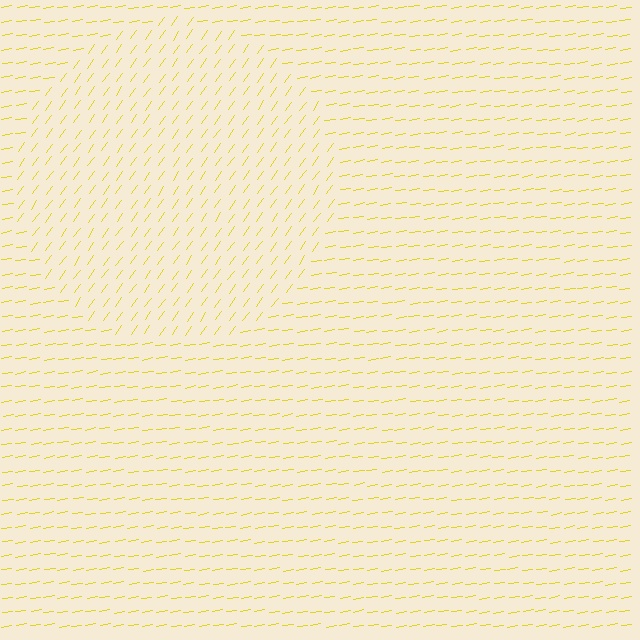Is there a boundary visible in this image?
Yes, there is a texture boundary formed by a change in line orientation.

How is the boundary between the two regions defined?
The boundary is defined purely by a change in line orientation (approximately 45 degrees difference). All lines are the same color and thickness.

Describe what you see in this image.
The image is filled with small yellow line segments. A circle region in the image has lines oriented differently from the surrounding lines, creating a visible texture boundary.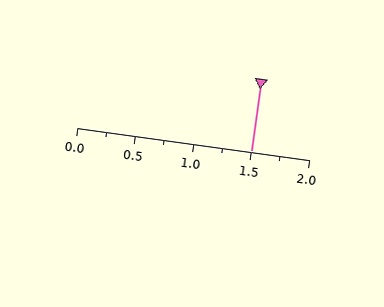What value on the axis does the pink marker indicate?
The marker indicates approximately 1.5.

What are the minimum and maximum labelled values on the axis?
The axis runs from 0.0 to 2.0.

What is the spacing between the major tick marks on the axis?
The major ticks are spaced 0.5 apart.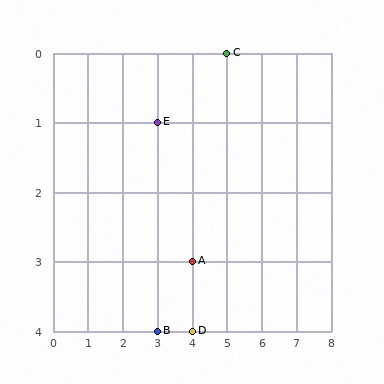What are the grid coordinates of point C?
Point C is at grid coordinates (5, 0).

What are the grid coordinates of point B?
Point B is at grid coordinates (3, 4).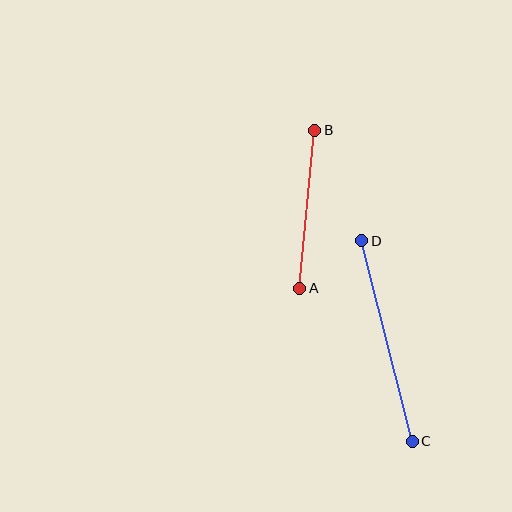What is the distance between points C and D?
The distance is approximately 206 pixels.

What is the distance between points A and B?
The distance is approximately 159 pixels.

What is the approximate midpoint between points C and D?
The midpoint is at approximately (387, 341) pixels.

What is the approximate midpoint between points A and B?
The midpoint is at approximately (307, 209) pixels.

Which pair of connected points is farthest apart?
Points C and D are farthest apart.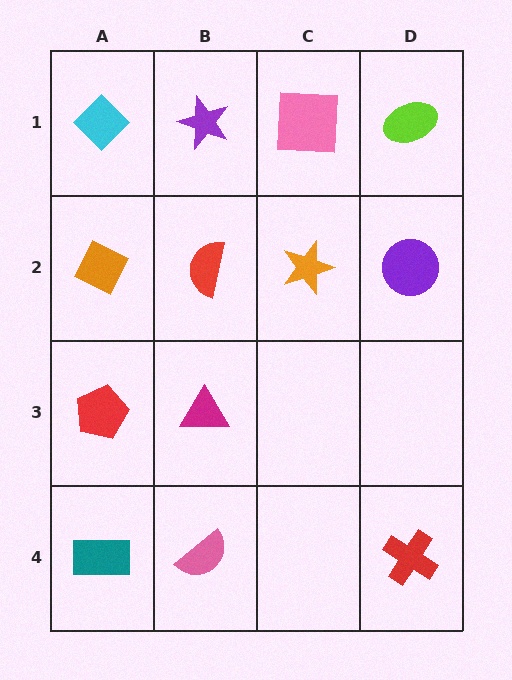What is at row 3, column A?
A red pentagon.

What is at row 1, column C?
A pink square.